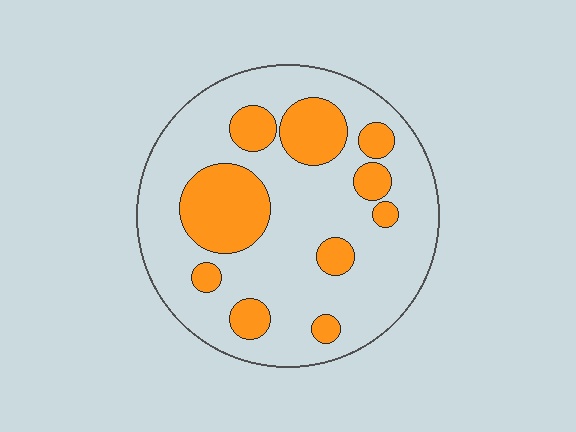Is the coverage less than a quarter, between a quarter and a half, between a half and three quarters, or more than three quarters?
Between a quarter and a half.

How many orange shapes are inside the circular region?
10.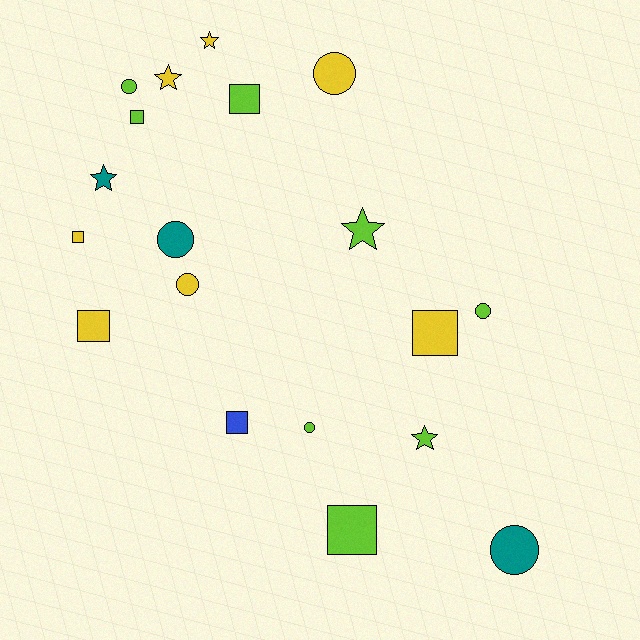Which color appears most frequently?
Lime, with 8 objects.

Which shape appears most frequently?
Square, with 7 objects.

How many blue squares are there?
There is 1 blue square.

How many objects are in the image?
There are 19 objects.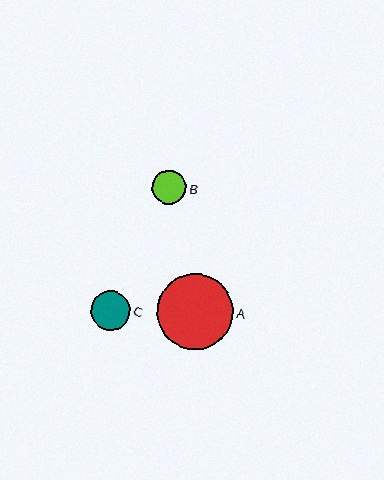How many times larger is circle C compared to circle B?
Circle C is approximately 1.2 times the size of circle B.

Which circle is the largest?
Circle A is the largest with a size of approximately 77 pixels.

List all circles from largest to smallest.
From largest to smallest: A, C, B.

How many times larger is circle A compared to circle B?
Circle A is approximately 2.2 times the size of circle B.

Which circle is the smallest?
Circle B is the smallest with a size of approximately 34 pixels.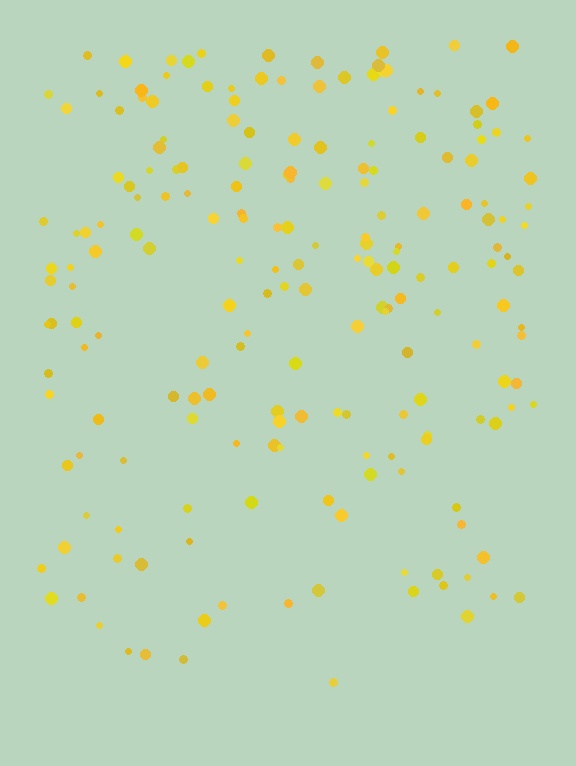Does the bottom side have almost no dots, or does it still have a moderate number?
Still a moderate number, just noticeably fewer than the top.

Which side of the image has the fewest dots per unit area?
The bottom.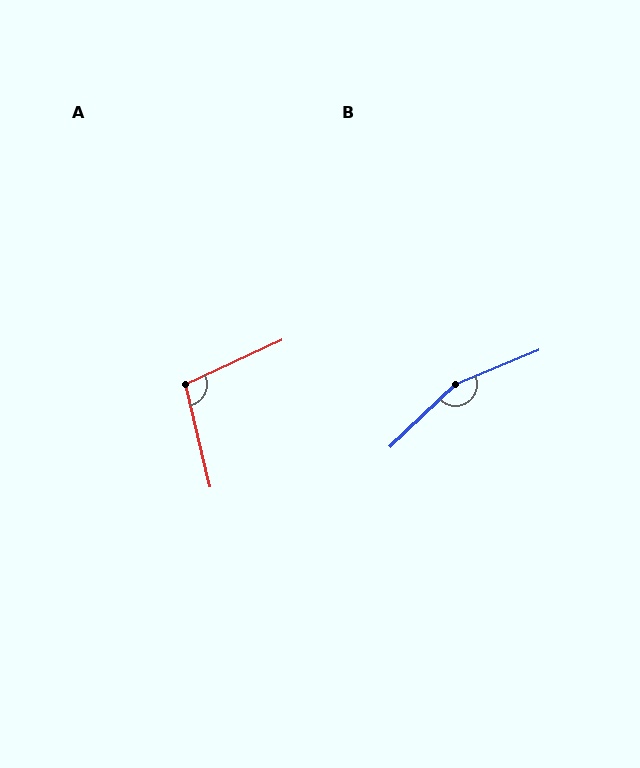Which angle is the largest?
B, at approximately 159 degrees.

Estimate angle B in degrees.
Approximately 159 degrees.